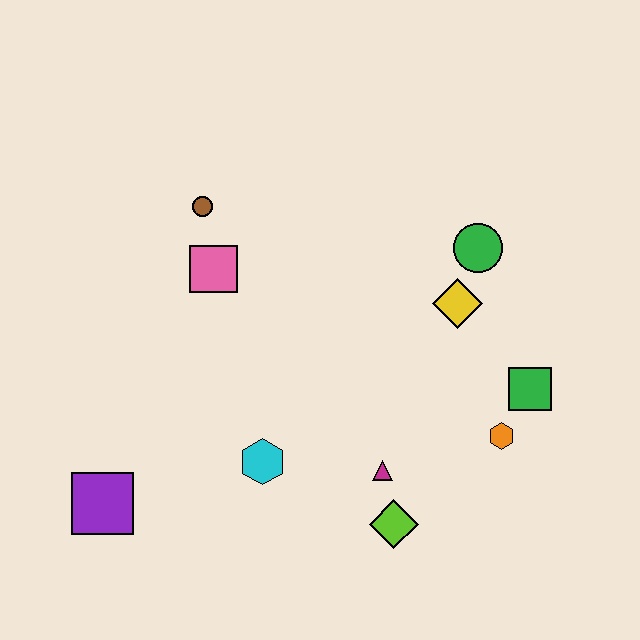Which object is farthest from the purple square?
The green circle is farthest from the purple square.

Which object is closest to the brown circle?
The pink square is closest to the brown circle.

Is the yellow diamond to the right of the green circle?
No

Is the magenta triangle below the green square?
Yes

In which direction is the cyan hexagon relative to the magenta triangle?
The cyan hexagon is to the left of the magenta triangle.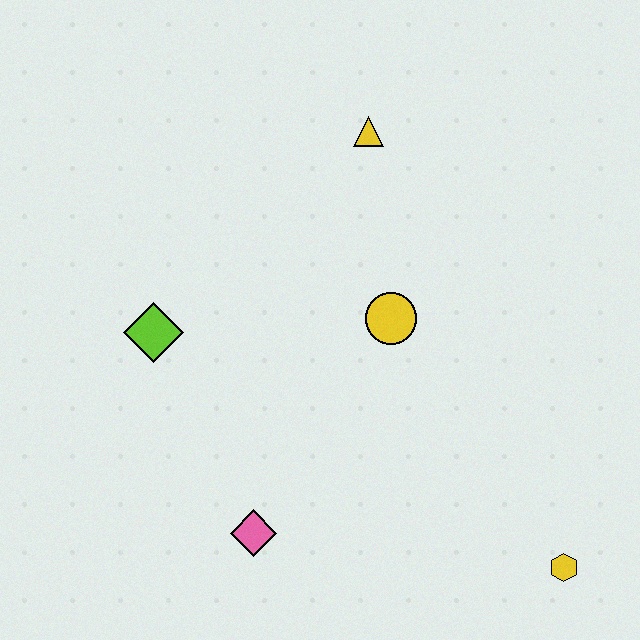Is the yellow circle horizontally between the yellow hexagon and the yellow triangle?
Yes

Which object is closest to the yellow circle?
The yellow triangle is closest to the yellow circle.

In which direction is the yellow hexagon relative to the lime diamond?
The yellow hexagon is to the right of the lime diamond.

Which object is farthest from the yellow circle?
The yellow hexagon is farthest from the yellow circle.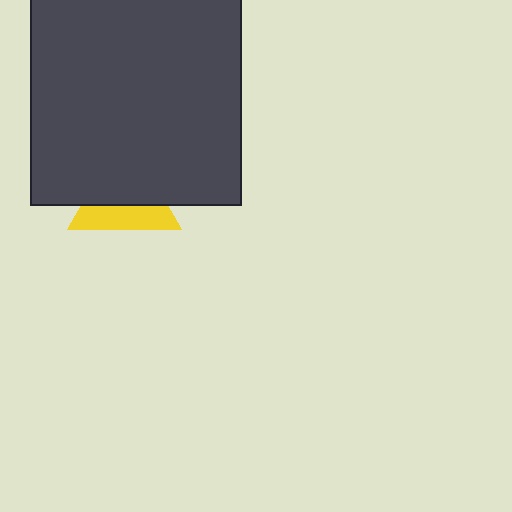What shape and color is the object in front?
The object in front is a dark gray square.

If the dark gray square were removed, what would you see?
You would see the complete yellow triangle.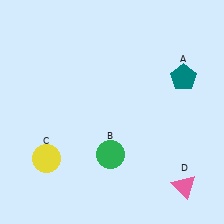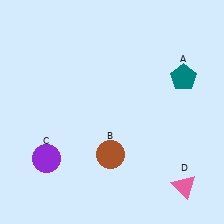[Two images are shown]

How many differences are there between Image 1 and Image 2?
There are 2 differences between the two images.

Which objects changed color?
B changed from green to brown. C changed from yellow to purple.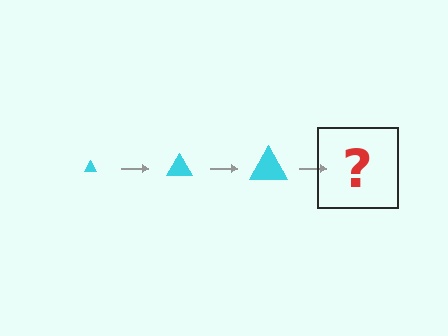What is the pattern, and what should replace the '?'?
The pattern is that the triangle gets progressively larger each step. The '?' should be a cyan triangle, larger than the previous one.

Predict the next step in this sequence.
The next step is a cyan triangle, larger than the previous one.